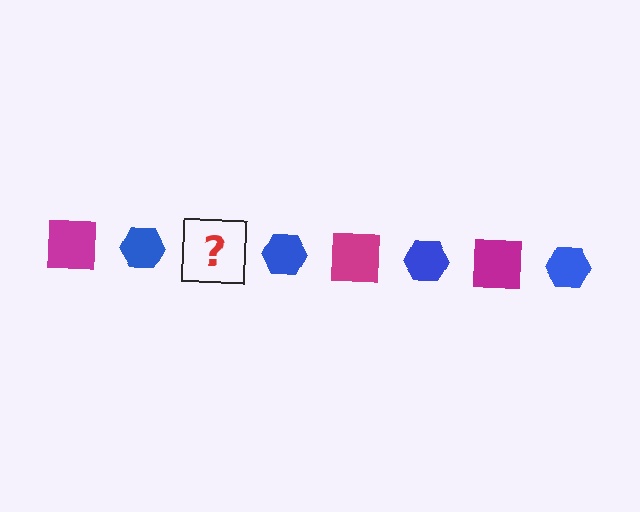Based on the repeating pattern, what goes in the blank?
The blank should be a magenta square.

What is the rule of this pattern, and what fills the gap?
The rule is that the pattern alternates between magenta square and blue hexagon. The gap should be filled with a magenta square.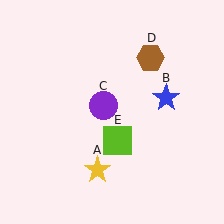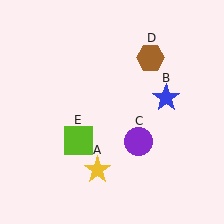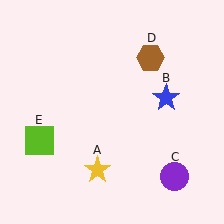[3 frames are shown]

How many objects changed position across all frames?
2 objects changed position: purple circle (object C), lime square (object E).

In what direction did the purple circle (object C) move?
The purple circle (object C) moved down and to the right.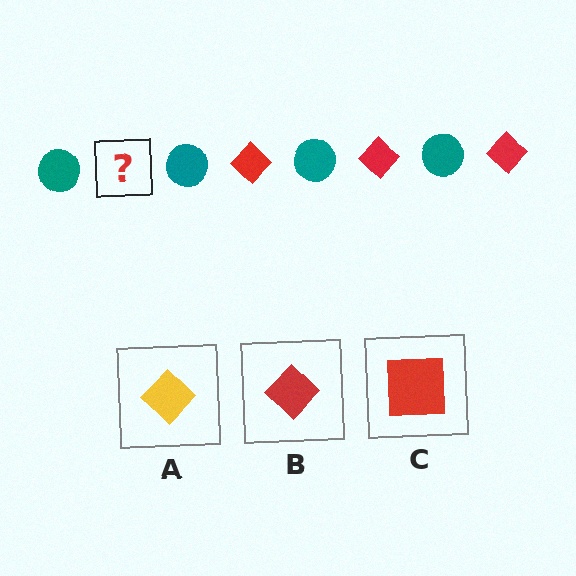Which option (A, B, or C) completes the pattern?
B.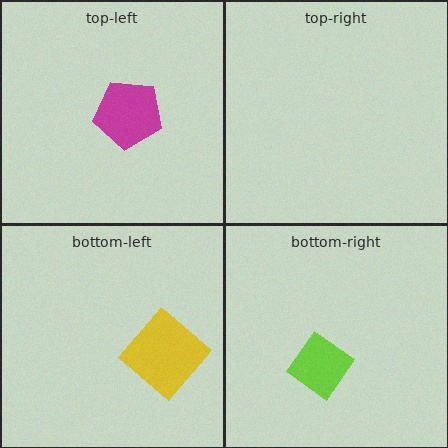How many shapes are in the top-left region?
1.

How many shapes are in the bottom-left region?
1.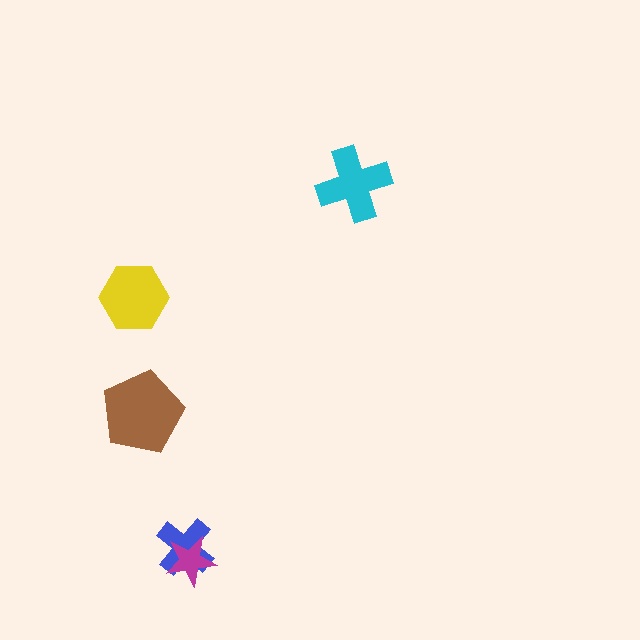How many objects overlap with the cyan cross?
0 objects overlap with the cyan cross.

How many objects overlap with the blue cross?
1 object overlaps with the blue cross.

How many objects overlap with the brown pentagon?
0 objects overlap with the brown pentagon.